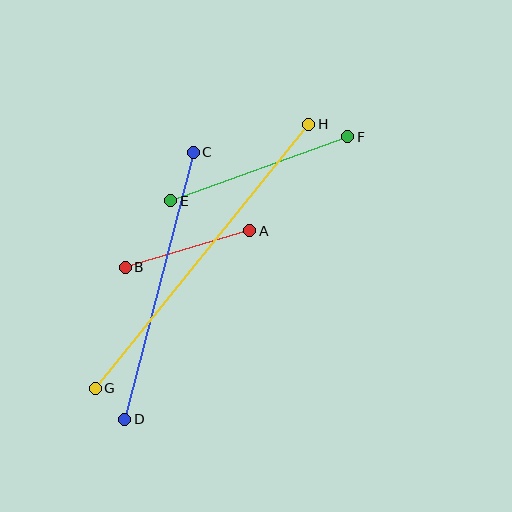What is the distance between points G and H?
The distance is approximately 340 pixels.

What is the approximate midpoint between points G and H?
The midpoint is at approximately (202, 256) pixels.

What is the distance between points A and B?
The distance is approximately 130 pixels.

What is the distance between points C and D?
The distance is approximately 276 pixels.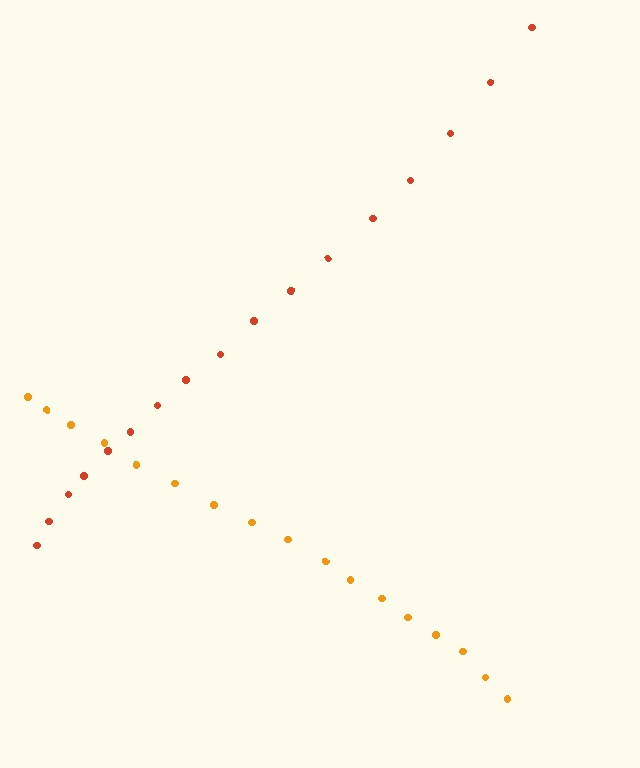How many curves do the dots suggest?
There are 2 distinct paths.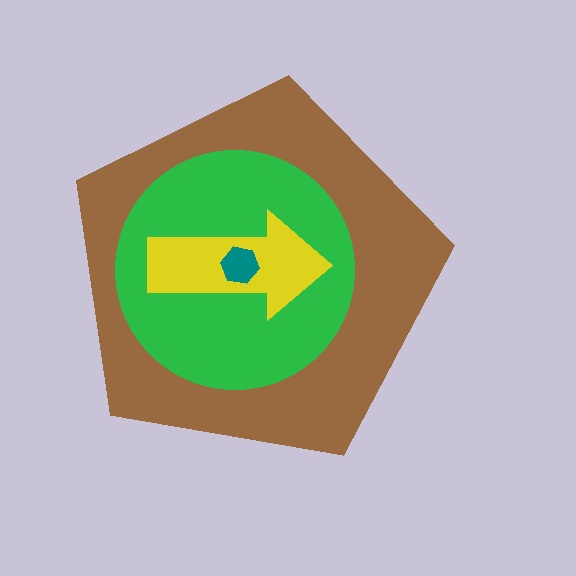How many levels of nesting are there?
4.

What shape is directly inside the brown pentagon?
The green circle.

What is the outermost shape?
The brown pentagon.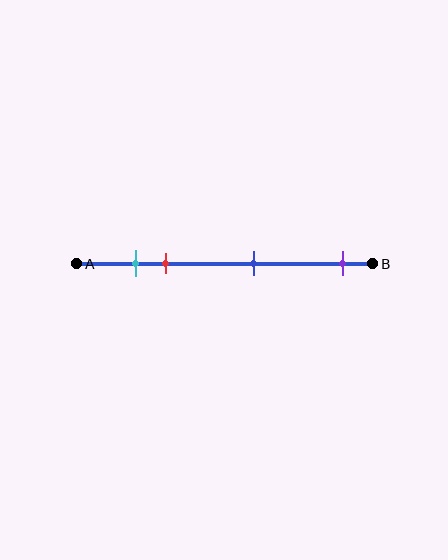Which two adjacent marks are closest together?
The cyan and red marks are the closest adjacent pair.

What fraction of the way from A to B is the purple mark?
The purple mark is approximately 90% (0.9) of the way from A to B.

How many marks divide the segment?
There are 4 marks dividing the segment.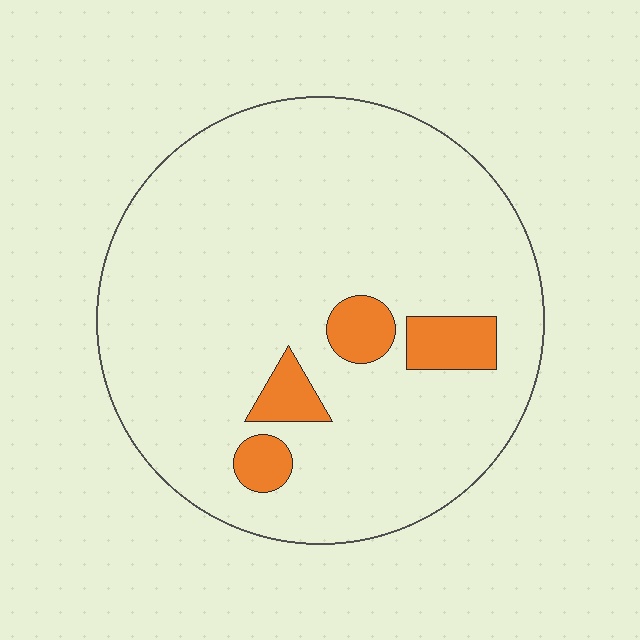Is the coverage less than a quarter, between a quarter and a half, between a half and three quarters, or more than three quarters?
Less than a quarter.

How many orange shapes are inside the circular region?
4.